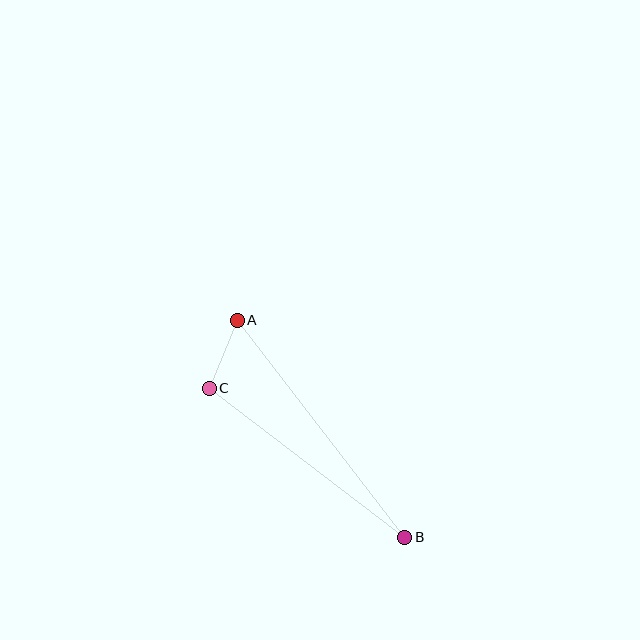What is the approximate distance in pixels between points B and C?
The distance between B and C is approximately 246 pixels.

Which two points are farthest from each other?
Points A and B are farthest from each other.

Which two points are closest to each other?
Points A and C are closest to each other.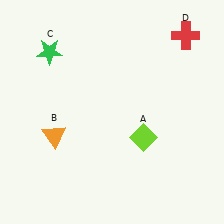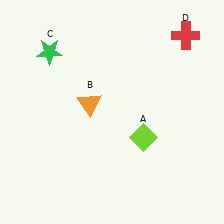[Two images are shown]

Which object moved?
The orange triangle (B) moved right.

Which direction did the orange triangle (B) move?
The orange triangle (B) moved right.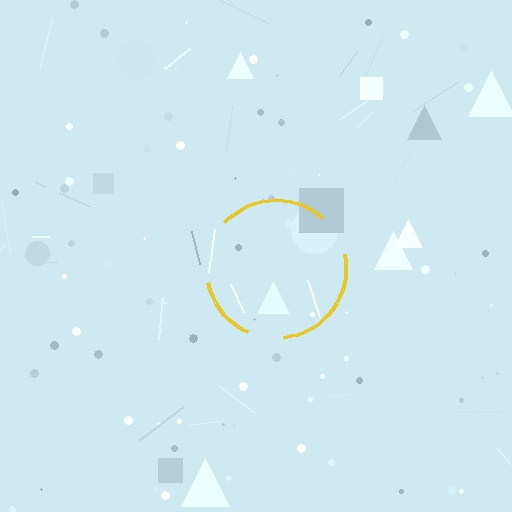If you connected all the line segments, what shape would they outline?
They would outline a circle.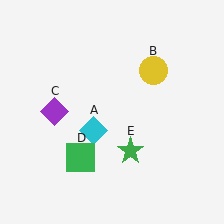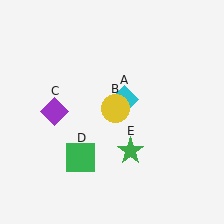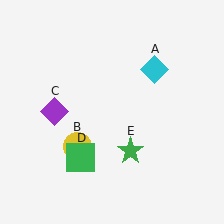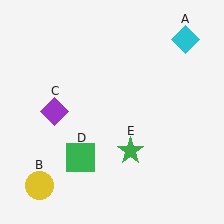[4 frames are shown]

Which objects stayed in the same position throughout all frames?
Purple diamond (object C) and green square (object D) and green star (object E) remained stationary.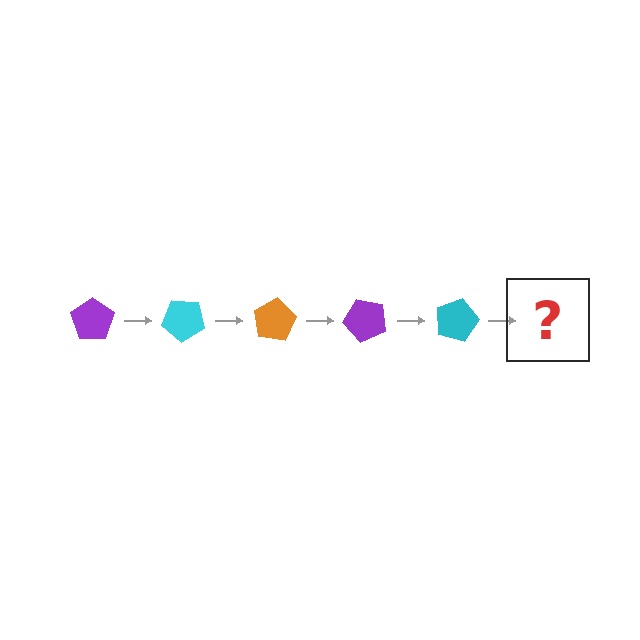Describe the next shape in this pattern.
It should be an orange pentagon, rotated 200 degrees from the start.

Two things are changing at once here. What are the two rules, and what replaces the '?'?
The two rules are that it rotates 40 degrees each step and the color cycles through purple, cyan, and orange. The '?' should be an orange pentagon, rotated 200 degrees from the start.